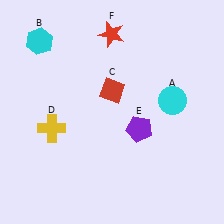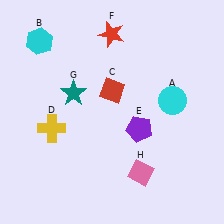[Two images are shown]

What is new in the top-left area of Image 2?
A teal star (G) was added in the top-left area of Image 2.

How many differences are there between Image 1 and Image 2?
There are 2 differences between the two images.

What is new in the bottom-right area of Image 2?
A pink diamond (H) was added in the bottom-right area of Image 2.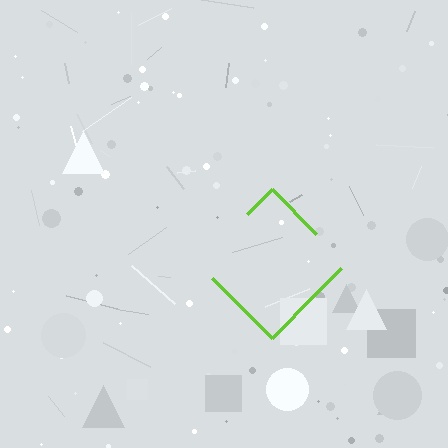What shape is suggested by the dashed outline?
The dashed outline suggests a diamond.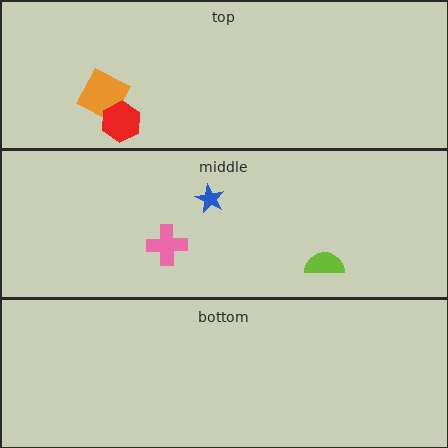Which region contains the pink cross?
The middle region.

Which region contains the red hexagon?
The top region.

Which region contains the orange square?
The top region.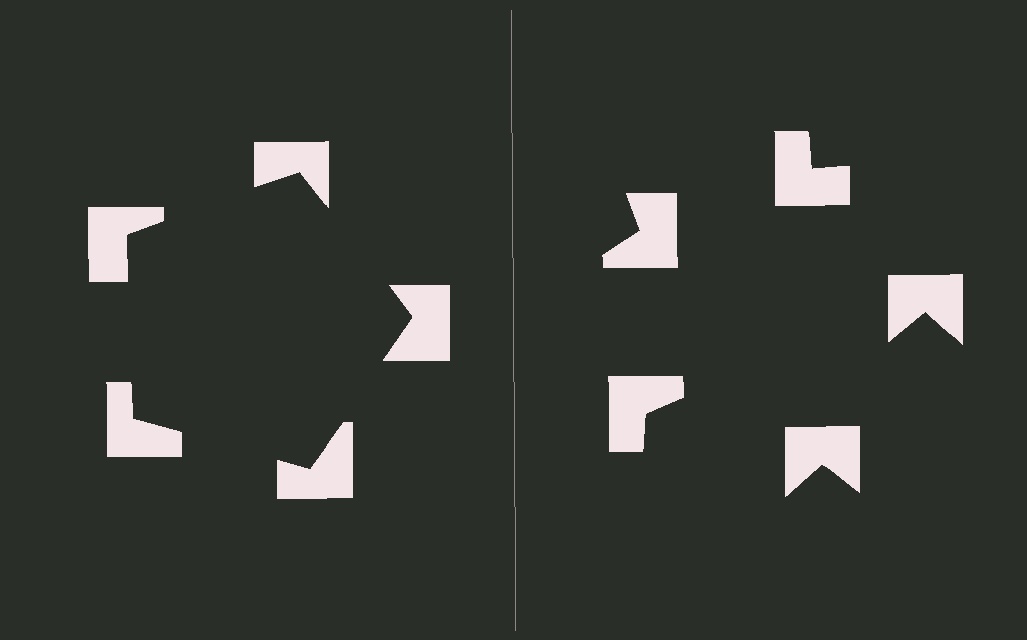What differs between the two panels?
The notched squares are positioned identically on both sides; only the wedge orientations differ. On the left they align to a pentagon; on the right they are misaligned.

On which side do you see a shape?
An illusory pentagon appears on the left side. On the right side the wedge cuts are rotated, so no coherent shape forms.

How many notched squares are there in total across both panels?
10 — 5 on each side.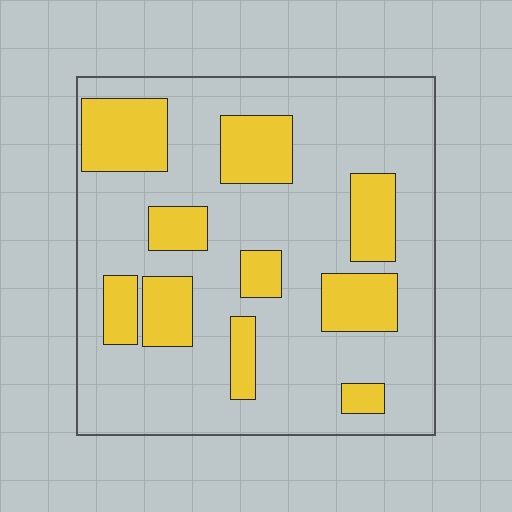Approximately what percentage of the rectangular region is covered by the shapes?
Approximately 25%.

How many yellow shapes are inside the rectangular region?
10.